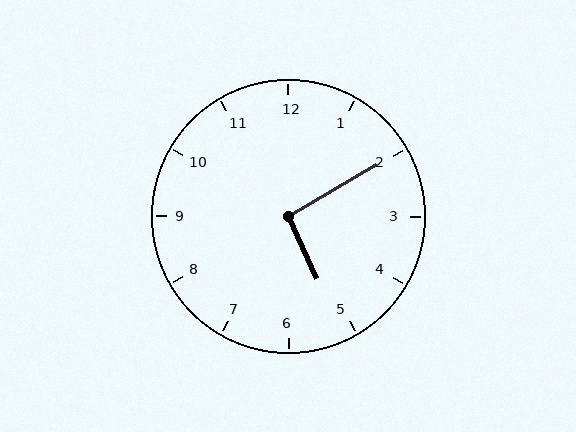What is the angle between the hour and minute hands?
Approximately 95 degrees.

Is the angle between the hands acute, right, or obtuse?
It is right.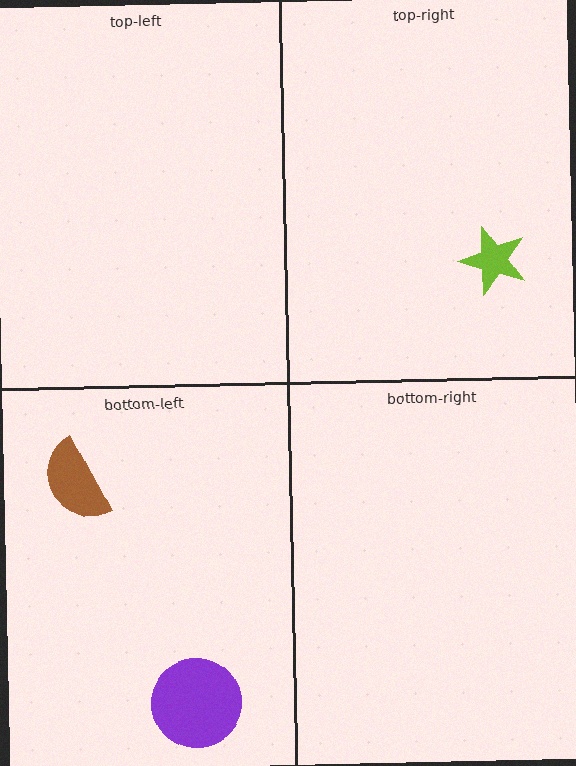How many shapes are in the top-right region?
1.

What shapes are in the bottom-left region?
The purple circle, the brown semicircle.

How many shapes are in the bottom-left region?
2.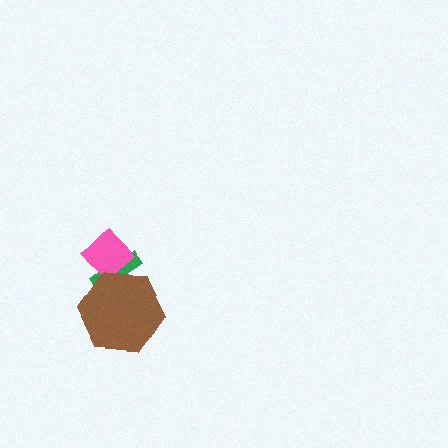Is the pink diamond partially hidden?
Yes, it is partially covered by another shape.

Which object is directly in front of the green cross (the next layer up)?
The pink diamond is directly in front of the green cross.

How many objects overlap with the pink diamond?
2 objects overlap with the pink diamond.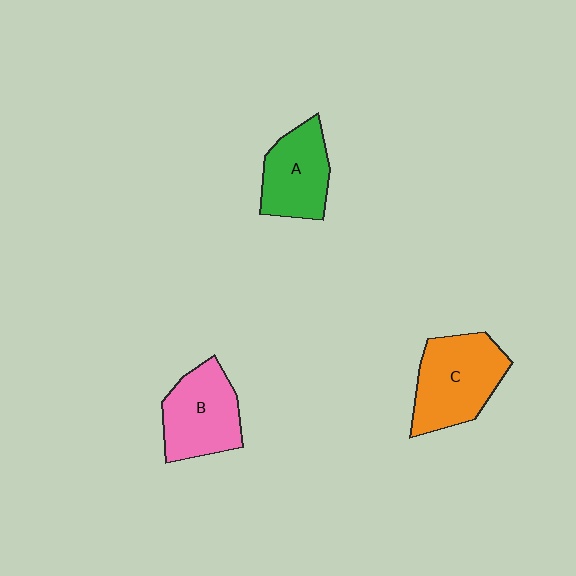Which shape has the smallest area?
Shape A (green).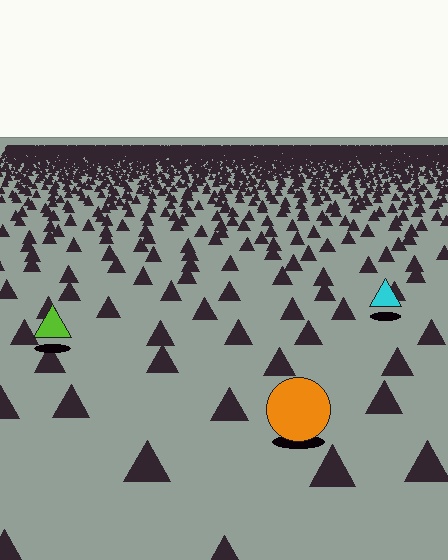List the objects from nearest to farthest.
From nearest to farthest: the orange circle, the lime triangle, the cyan triangle.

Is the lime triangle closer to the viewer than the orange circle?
No. The orange circle is closer — you can tell from the texture gradient: the ground texture is coarser near it.